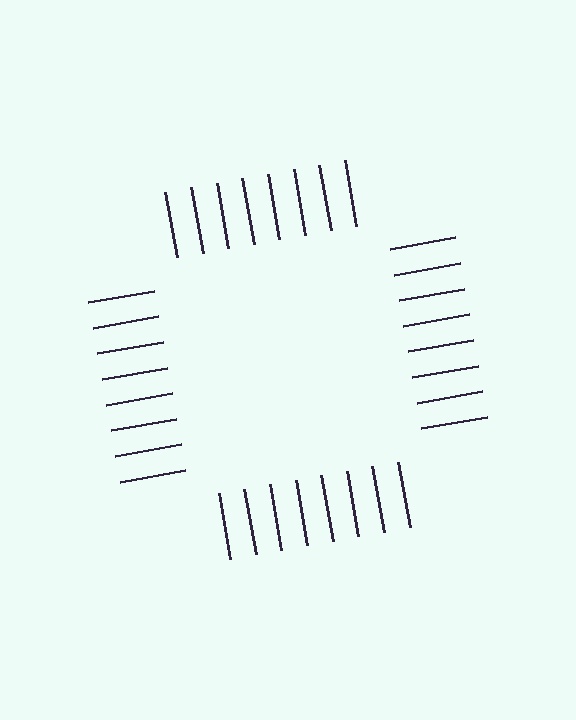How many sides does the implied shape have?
4 sides — the line-ends trace a square.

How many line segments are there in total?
32 — 8 along each of the 4 edges.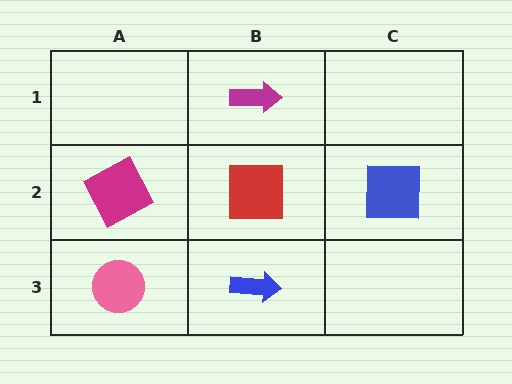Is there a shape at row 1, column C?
No, that cell is empty.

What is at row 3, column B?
A blue arrow.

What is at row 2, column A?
A magenta square.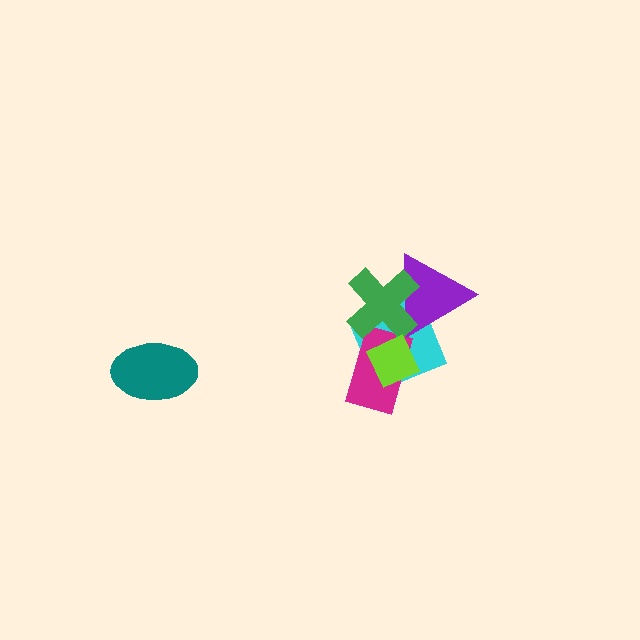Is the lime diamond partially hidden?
No, no other shape covers it.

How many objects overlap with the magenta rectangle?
3 objects overlap with the magenta rectangle.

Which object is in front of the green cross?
The lime diamond is in front of the green cross.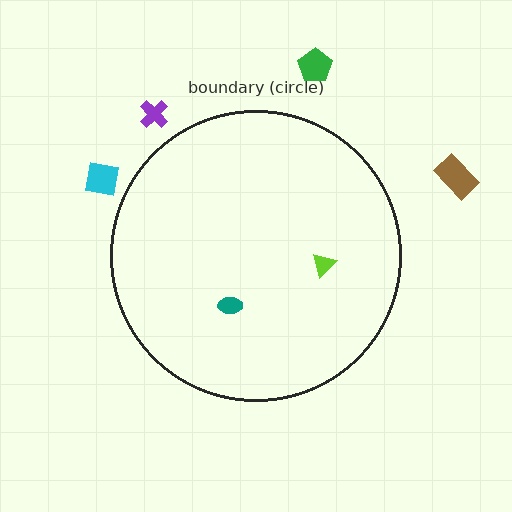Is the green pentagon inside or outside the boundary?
Outside.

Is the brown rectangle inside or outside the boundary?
Outside.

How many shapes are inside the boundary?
2 inside, 4 outside.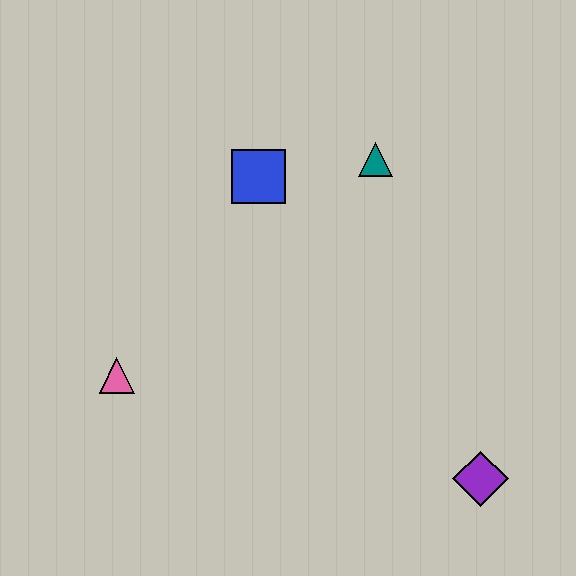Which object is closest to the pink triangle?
The blue square is closest to the pink triangle.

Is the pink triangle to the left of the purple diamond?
Yes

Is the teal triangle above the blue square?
Yes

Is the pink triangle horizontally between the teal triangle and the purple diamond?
No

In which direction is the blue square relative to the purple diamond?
The blue square is above the purple diamond.